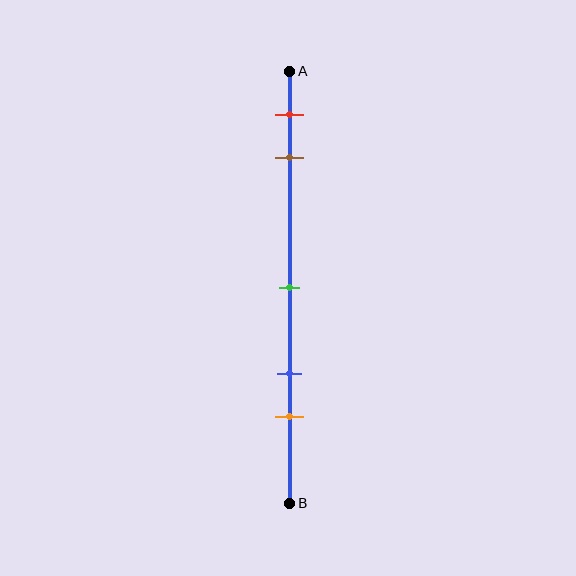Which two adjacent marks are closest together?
The red and brown marks are the closest adjacent pair.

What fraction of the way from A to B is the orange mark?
The orange mark is approximately 80% (0.8) of the way from A to B.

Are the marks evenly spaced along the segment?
No, the marks are not evenly spaced.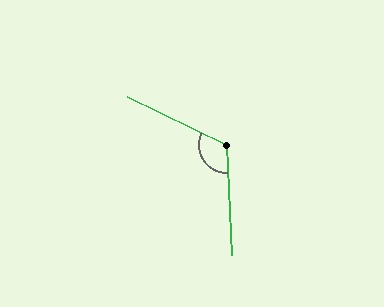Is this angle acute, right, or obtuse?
It is obtuse.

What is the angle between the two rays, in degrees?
Approximately 118 degrees.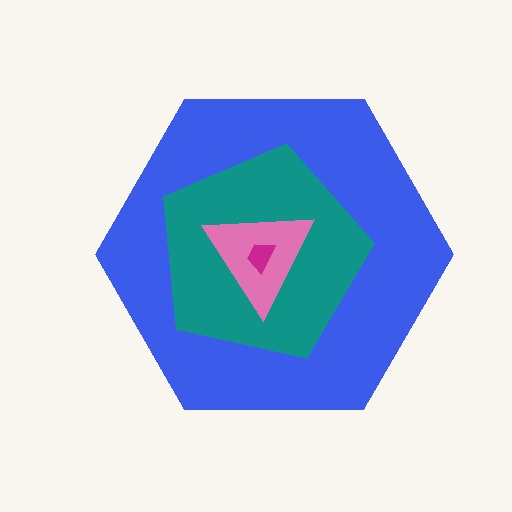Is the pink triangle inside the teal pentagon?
Yes.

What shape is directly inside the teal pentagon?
The pink triangle.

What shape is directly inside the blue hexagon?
The teal pentagon.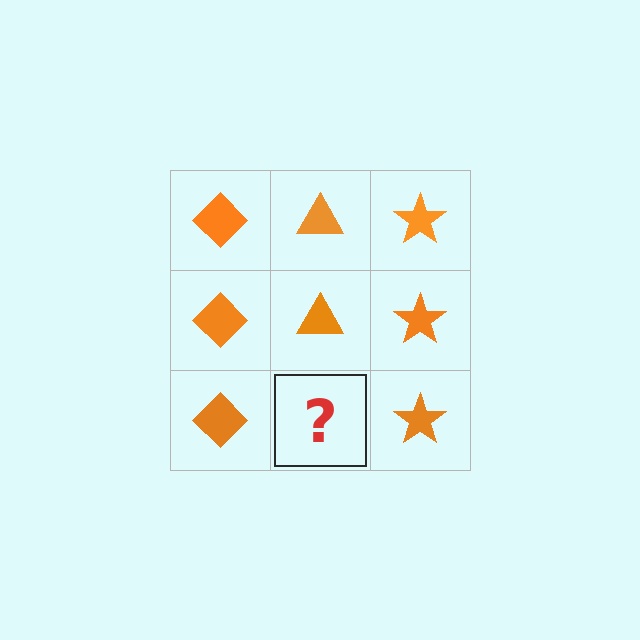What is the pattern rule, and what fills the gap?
The rule is that each column has a consistent shape. The gap should be filled with an orange triangle.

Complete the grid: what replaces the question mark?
The question mark should be replaced with an orange triangle.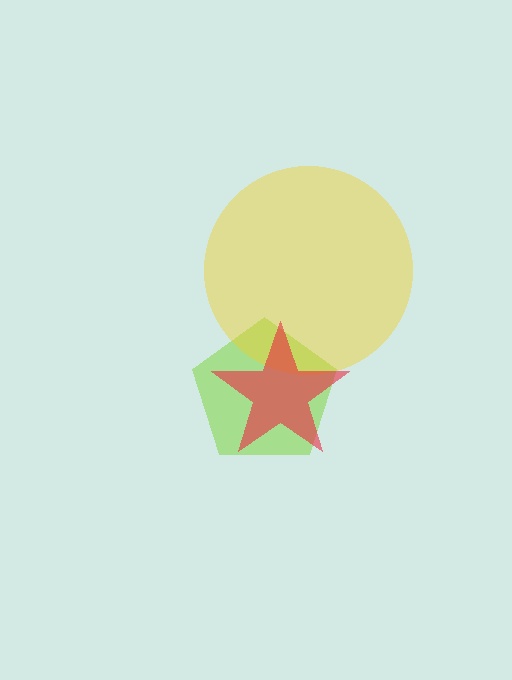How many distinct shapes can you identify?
There are 3 distinct shapes: a lime pentagon, a yellow circle, a red star.